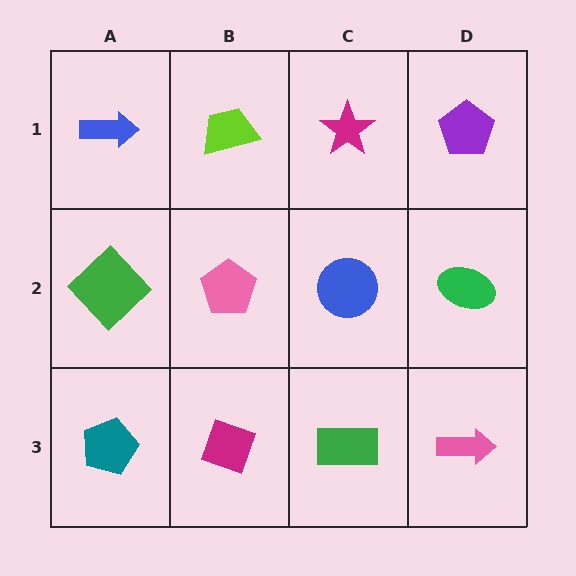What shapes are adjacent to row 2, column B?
A lime trapezoid (row 1, column B), a magenta diamond (row 3, column B), a green diamond (row 2, column A), a blue circle (row 2, column C).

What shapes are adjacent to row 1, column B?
A pink pentagon (row 2, column B), a blue arrow (row 1, column A), a magenta star (row 1, column C).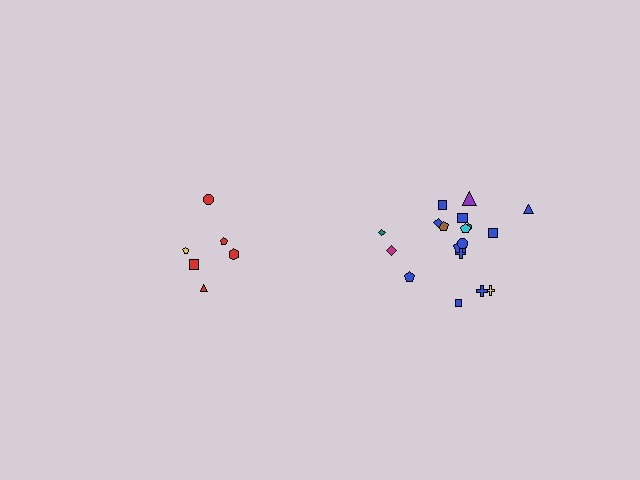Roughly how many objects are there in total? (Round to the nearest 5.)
Roughly 25 objects in total.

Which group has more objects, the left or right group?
The right group.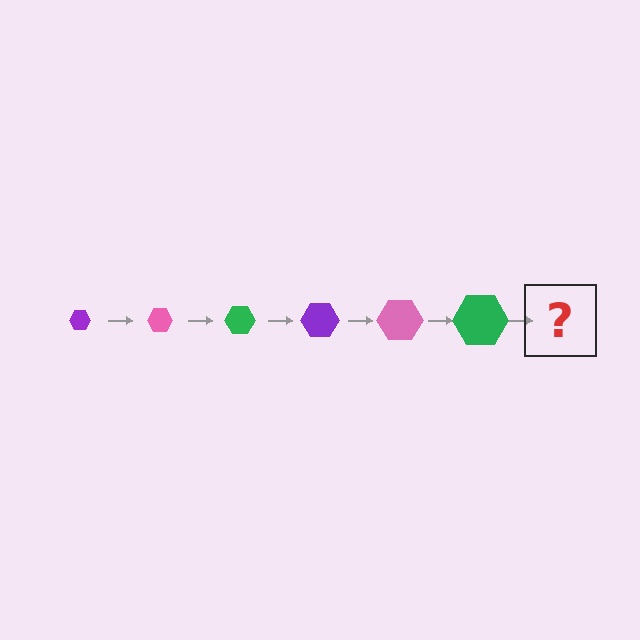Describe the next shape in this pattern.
It should be a purple hexagon, larger than the previous one.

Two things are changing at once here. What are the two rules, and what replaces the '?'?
The two rules are that the hexagon grows larger each step and the color cycles through purple, pink, and green. The '?' should be a purple hexagon, larger than the previous one.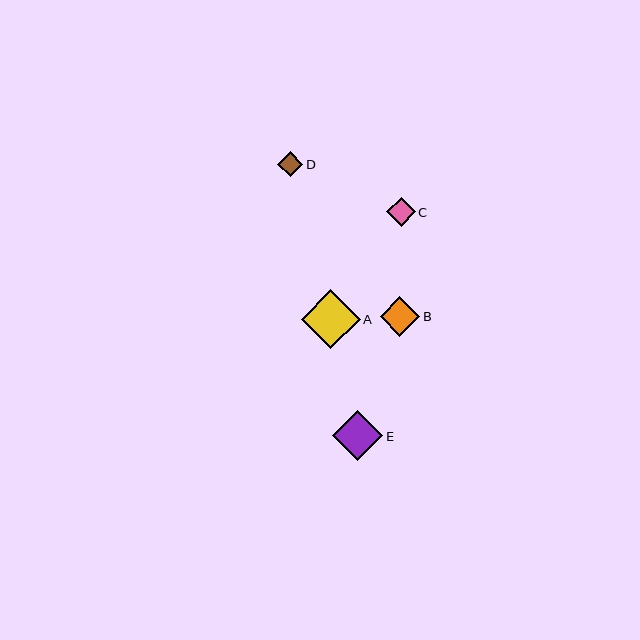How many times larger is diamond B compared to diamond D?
Diamond B is approximately 1.5 times the size of diamond D.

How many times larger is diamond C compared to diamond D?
Diamond C is approximately 1.1 times the size of diamond D.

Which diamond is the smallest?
Diamond D is the smallest with a size of approximately 26 pixels.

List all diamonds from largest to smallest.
From largest to smallest: A, E, B, C, D.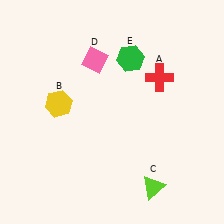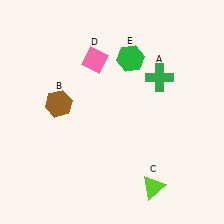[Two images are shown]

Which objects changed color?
A changed from red to green. B changed from yellow to brown.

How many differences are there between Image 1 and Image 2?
There are 2 differences between the two images.